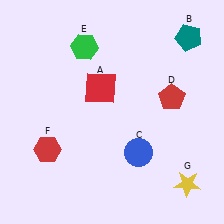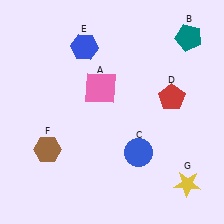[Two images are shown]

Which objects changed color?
A changed from red to pink. E changed from green to blue. F changed from red to brown.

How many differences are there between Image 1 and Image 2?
There are 3 differences between the two images.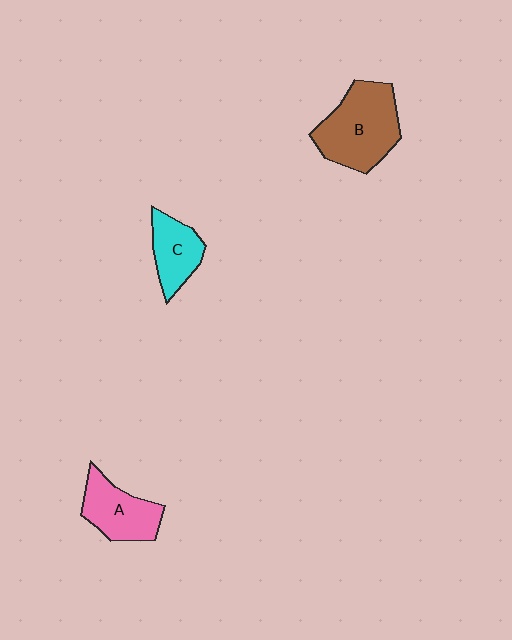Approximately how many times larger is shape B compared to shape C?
Approximately 1.8 times.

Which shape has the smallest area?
Shape C (cyan).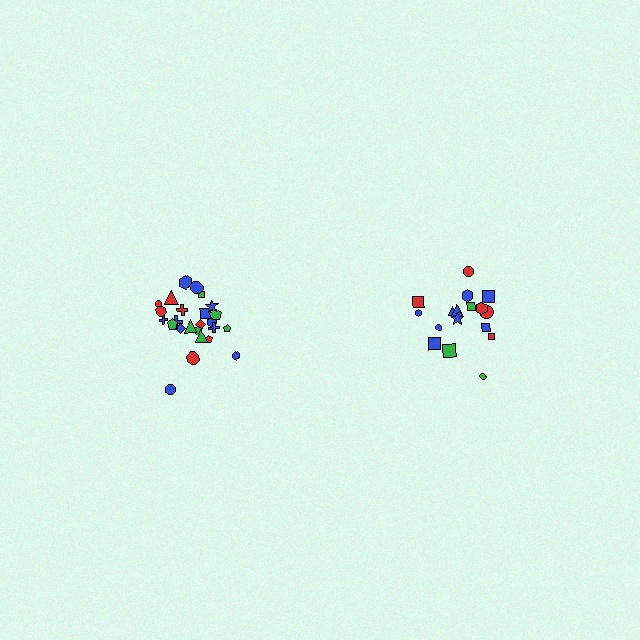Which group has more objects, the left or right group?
The left group.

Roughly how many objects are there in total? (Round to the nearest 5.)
Roughly 45 objects in total.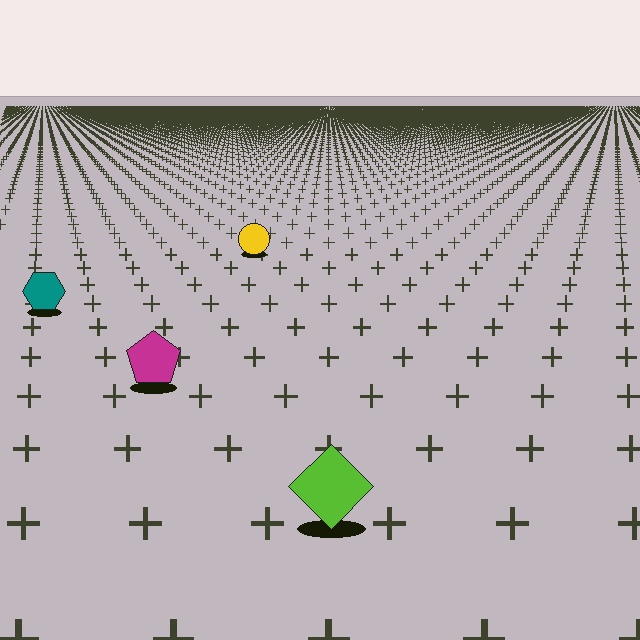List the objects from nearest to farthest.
From nearest to farthest: the lime diamond, the magenta pentagon, the teal hexagon, the yellow circle.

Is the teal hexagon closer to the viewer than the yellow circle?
Yes. The teal hexagon is closer — you can tell from the texture gradient: the ground texture is coarser near it.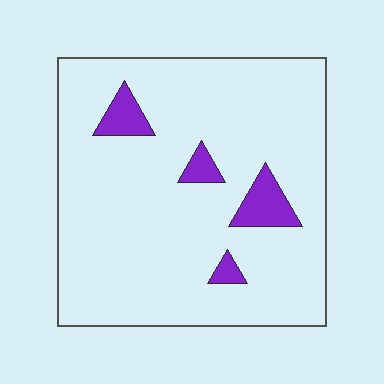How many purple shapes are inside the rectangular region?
4.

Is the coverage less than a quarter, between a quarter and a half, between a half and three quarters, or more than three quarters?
Less than a quarter.